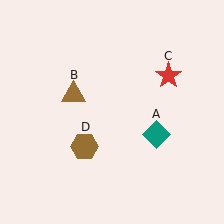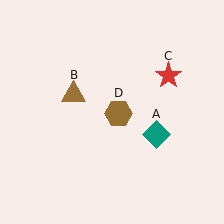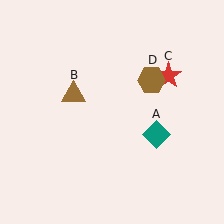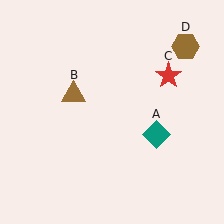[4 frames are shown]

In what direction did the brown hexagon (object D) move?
The brown hexagon (object D) moved up and to the right.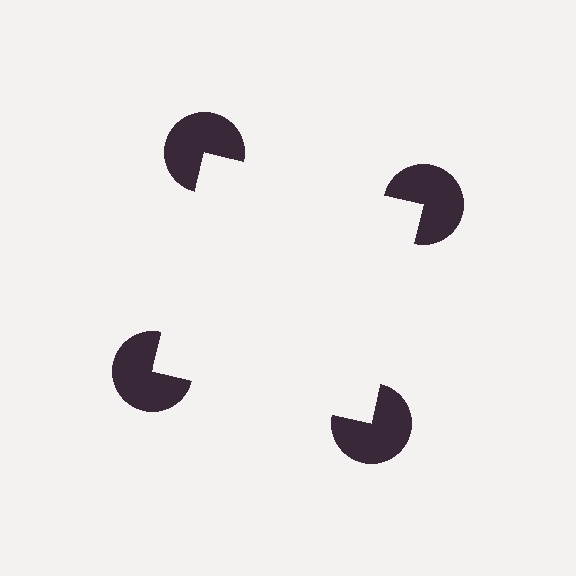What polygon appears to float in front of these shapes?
An illusory square — its edges are inferred from the aligned wedge cuts in the pac-man discs, not physically drawn.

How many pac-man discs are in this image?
There are 4 — one at each vertex of the illusory square.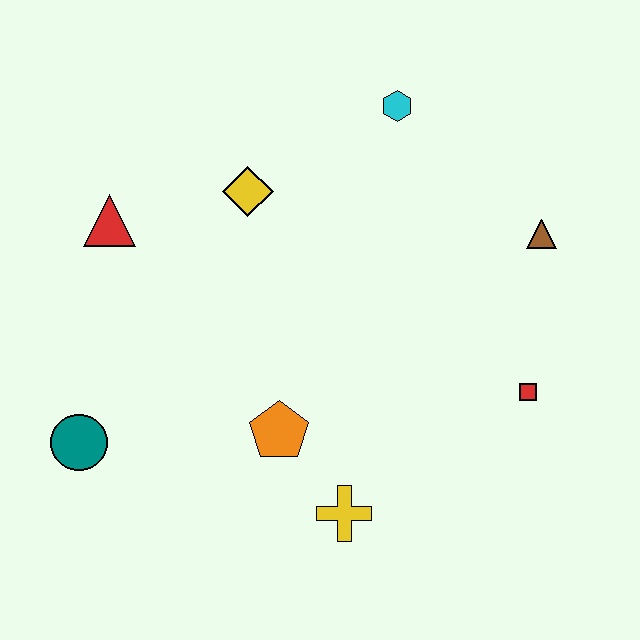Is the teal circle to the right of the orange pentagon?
No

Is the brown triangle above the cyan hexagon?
No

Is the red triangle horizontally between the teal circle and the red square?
Yes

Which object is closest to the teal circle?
The orange pentagon is closest to the teal circle.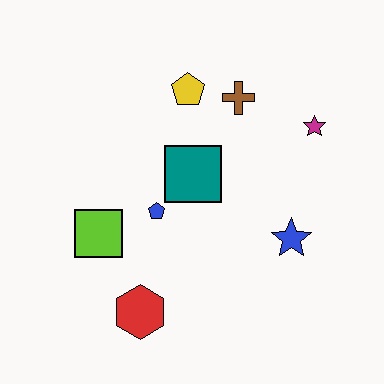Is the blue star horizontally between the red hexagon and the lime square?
No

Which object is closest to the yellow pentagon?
The brown cross is closest to the yellow pentagon.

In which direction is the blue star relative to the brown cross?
The blue star is below the brown cross.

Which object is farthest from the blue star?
The lime square is farthest from the blue star.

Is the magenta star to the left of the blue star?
No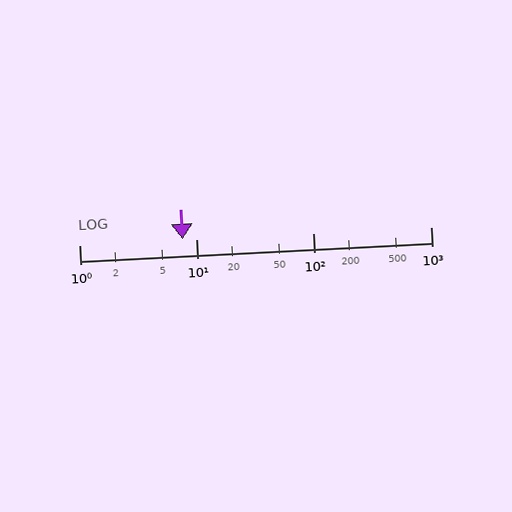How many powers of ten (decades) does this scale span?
The scale spans 3 decades, from 1 to 1000.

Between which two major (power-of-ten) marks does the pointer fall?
The pointer is between 1 and 10.